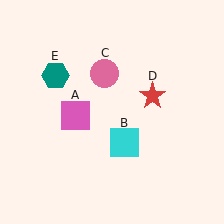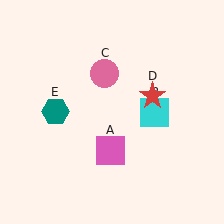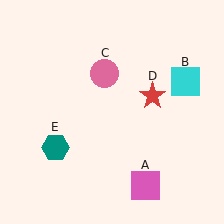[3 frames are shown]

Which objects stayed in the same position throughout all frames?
Pink circle (object C) and red star (object D) remained stationary.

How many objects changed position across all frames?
3 objects changed position: pink square (object A), cyan square (object B), teal hexagon (object E).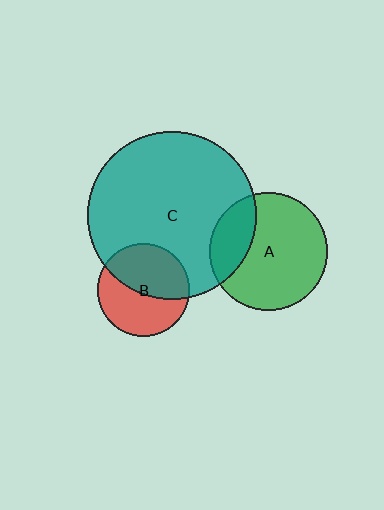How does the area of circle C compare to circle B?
Approximately 3.3 times.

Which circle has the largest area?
Circle C (teal).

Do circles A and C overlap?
Yes.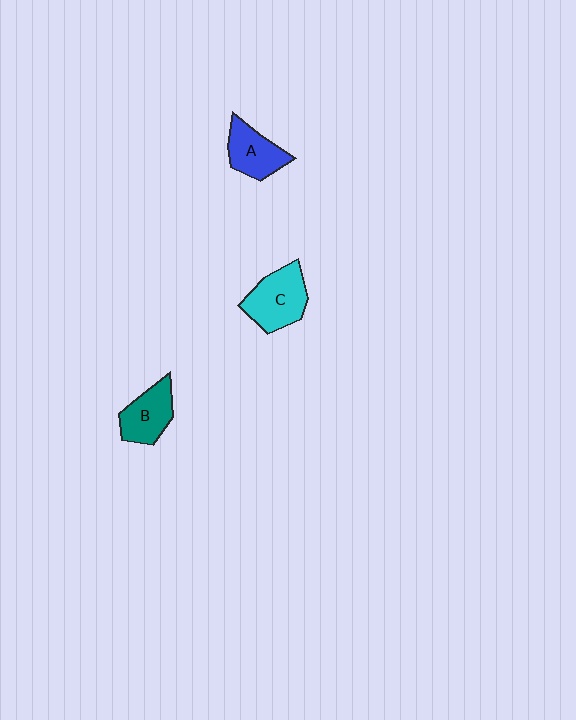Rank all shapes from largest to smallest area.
From largest to smallest: C (cyan), B (teal), A (blue).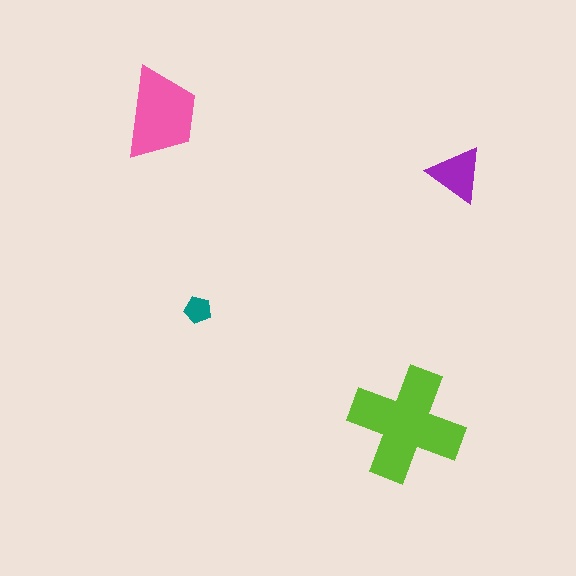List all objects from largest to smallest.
The lime cross, the pink trapezoid, the purple triangle, the teal pentagon.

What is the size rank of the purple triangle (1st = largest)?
3rd.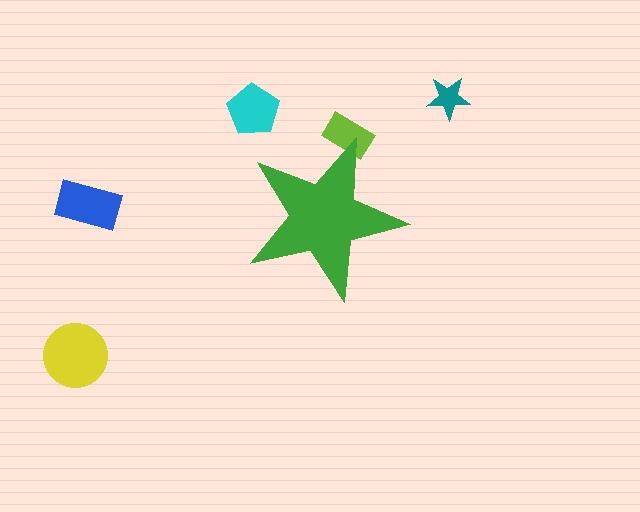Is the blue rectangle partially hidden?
No, the blue rectangle is fully visible.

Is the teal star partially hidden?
No, the teal star is fully visible.